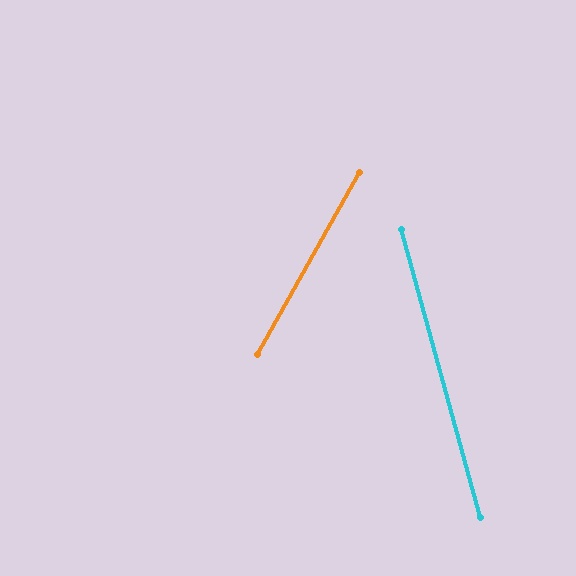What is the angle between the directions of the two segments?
Approximately 45 degrees.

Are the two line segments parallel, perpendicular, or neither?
Neither parallel nor perpendicular — they differ by about 45°.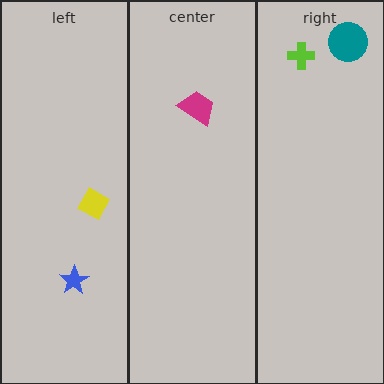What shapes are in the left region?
The blue star, the yellow diamond.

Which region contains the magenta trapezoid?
The center region.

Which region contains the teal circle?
The right region.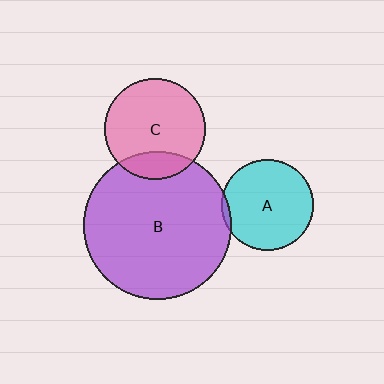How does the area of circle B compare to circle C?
Approximately 2.1 times.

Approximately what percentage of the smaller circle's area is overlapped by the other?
Approximately 20%.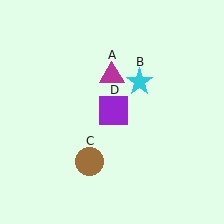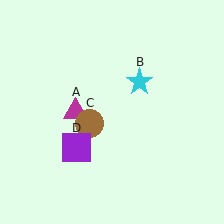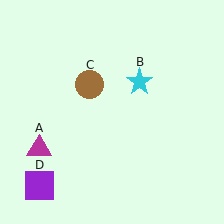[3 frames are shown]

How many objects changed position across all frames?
3 objects changed position: magenta triangle (object A), brown circle (object C), purple square (object D).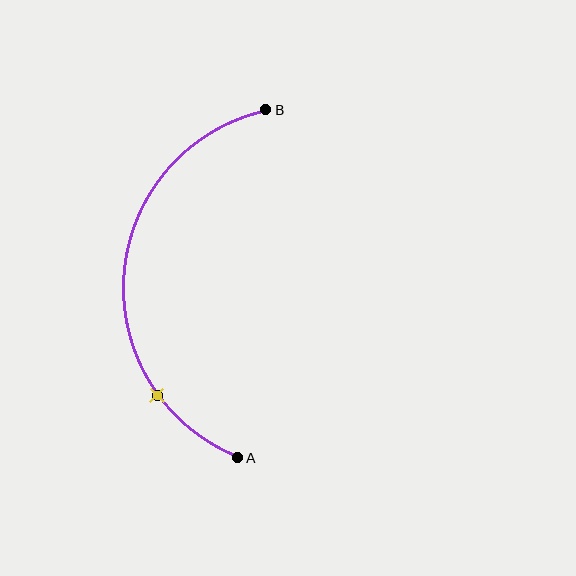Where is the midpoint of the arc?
The arc midpoint is the point on the curve farthest from the straight line joining A and B. It sits to the left of that line.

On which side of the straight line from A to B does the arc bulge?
The arc bulges to the left of the straight line connecting A and B.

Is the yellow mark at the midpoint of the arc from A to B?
No. The yellow mark lies on the arc but is closer to endpoint A. The arc midpoint would be at the point on the curve equidistant along the arc from both A and B.